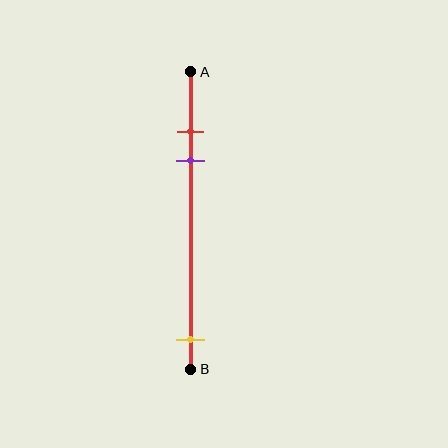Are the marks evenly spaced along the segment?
No, the marks are not evenly spaced.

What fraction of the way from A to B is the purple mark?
The purple mark is approximately 30% (0.3) of the way from A to B.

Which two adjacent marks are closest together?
The red and purple marks are the closest adjacent pair.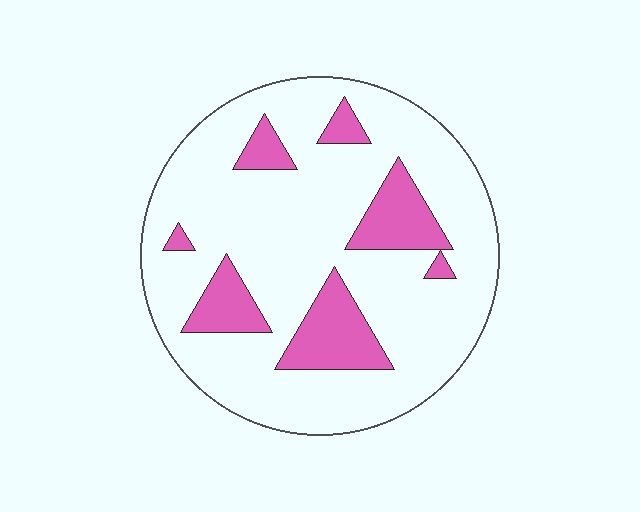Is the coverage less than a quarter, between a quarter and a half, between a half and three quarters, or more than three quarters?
Less than a quarter.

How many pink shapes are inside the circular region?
7.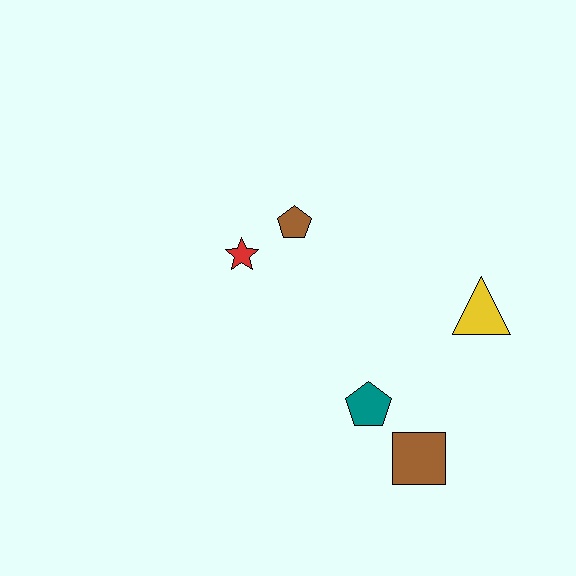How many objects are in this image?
There are 5 objects.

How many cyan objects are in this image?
There are no cyan objects.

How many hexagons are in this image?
There are no hexagons.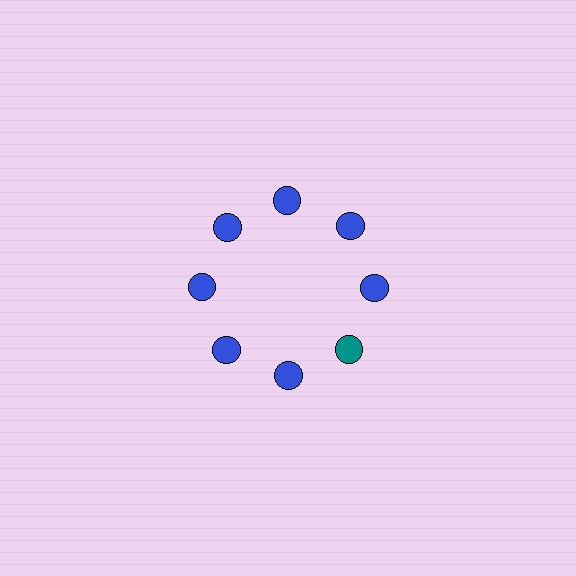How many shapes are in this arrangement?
There are 8 shapes arranged in a ring pattern.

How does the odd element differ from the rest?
It has a different color: teal instead of blue.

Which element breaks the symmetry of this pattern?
The teal circle at roughly the 4 o'clock position breaks the symmetry. All other shapes are blue circles.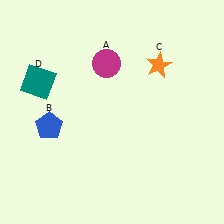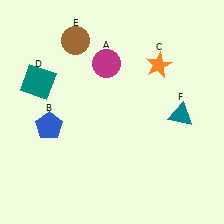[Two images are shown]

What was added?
A brown circle (E), a teal triangle (F) were added in Image 2.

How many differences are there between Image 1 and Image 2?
There are 2 differences between the two images.